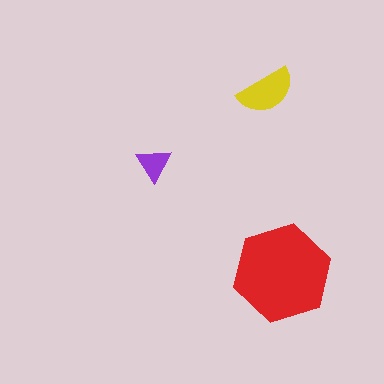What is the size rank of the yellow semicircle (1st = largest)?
2nd.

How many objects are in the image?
There are 3 objects in the image.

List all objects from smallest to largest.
The purple triangle, the yellow semicircle, the red hexagon.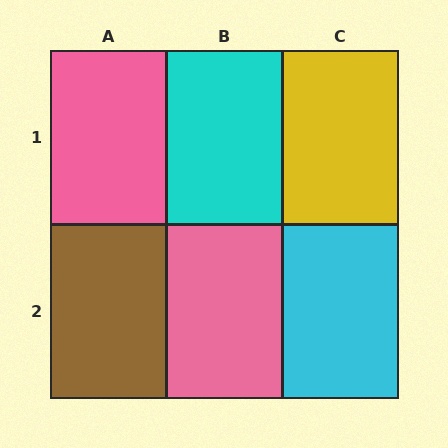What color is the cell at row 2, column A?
Brown.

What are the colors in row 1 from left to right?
Pink, cyan, yellow.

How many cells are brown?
1 cell is brown.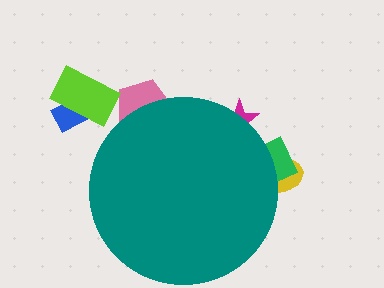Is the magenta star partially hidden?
Yes, the magenta star is partially hidden behind the teal circle.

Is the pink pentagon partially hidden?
Yes, the pink pentagon is partially hidden behind the teal circle.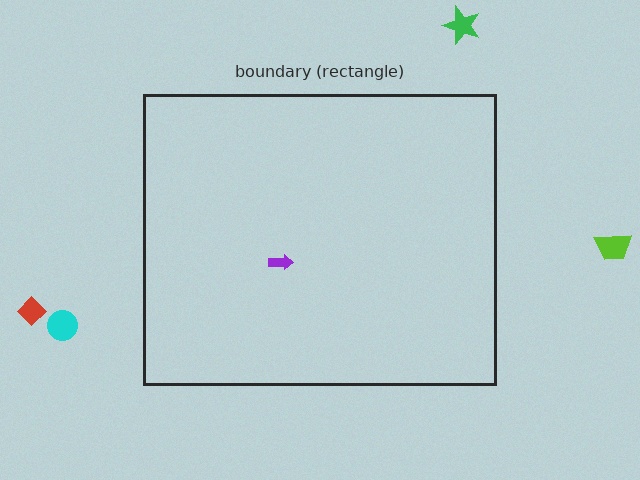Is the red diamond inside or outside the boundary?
Outside.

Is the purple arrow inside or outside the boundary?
Inside.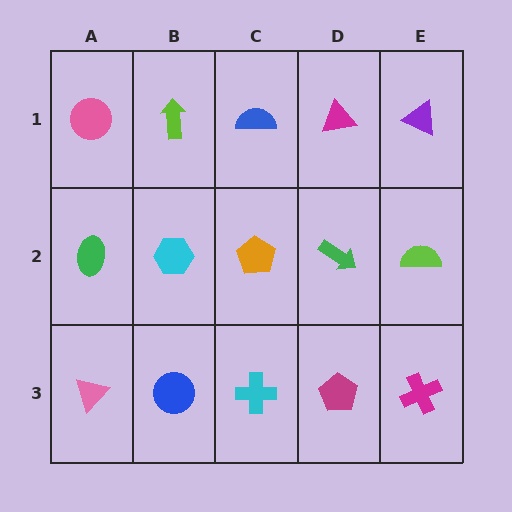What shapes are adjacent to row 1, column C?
An orange pentagon (row 2, column C), a lime arrow (row 1, column B), a magenta triangle (row 1, column D).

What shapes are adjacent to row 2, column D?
A magenta triangle (row 1, column D), a magenta pentagon (row 3, column D), an orange pentagon (row 2, column C), a lime semicircle (row 2, column E).